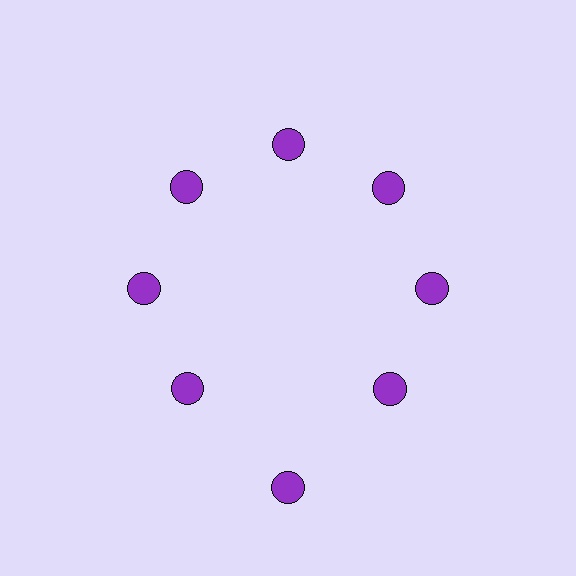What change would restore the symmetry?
The symmetry would be restored by moving it inward, back onto the ring so that all 8 circles sit at equal angles and equal distance from the center.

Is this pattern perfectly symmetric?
No. The 8 purple circles are arranged in a ring, but one element near the 6 o'clock position is pushed outward from the center, breaking the 8-fold rotational symmetry.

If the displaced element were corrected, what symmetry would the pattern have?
It would have 8-fold rotational symmetry — the pattern would map onto itself every 45 degrees.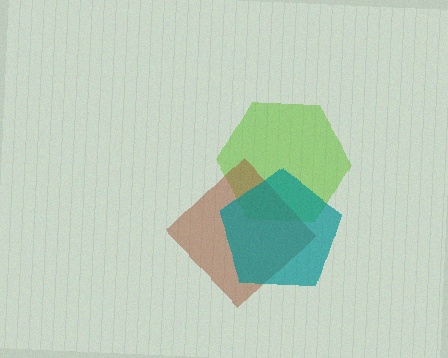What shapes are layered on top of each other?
The layered shapes are: a lime hexagon, a brown diamond, a teal pentagon.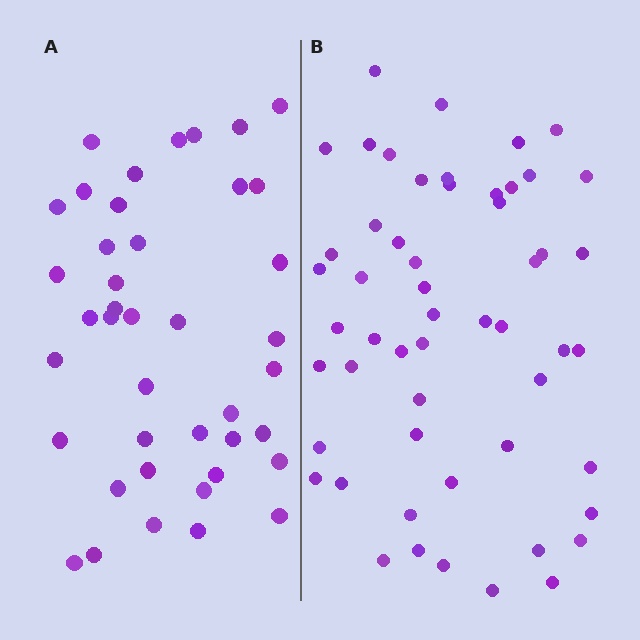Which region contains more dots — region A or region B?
Region B (the right region) has more dots.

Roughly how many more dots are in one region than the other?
Region B has approximately 15 more dots than region A.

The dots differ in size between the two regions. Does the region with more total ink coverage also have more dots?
No. Region A has more total ink coverage because its dots are larger, but region B actually contains more individual dots. Total area can be misleading — the number of items is what matters here.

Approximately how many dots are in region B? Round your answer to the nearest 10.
About 50 dots. (The exact count is 54, which rounds to 50.)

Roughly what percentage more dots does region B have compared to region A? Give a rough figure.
About 30% more.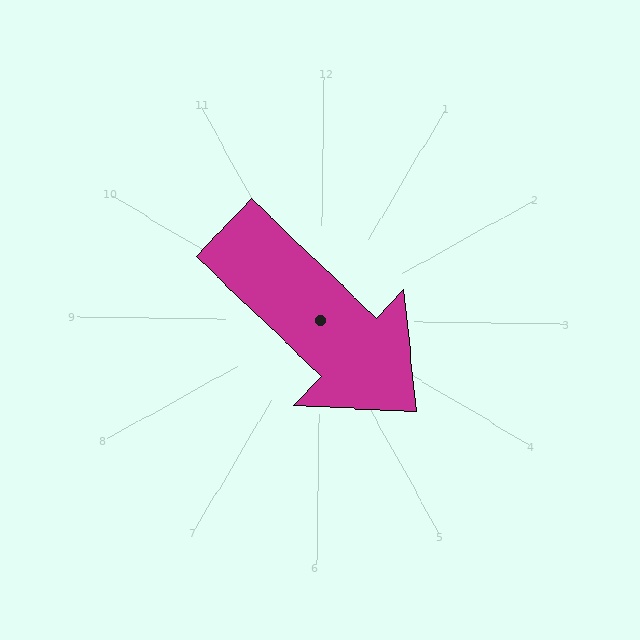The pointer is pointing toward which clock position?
Roughly 4 o'clock.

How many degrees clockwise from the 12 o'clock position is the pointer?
Approximately 133 degrees.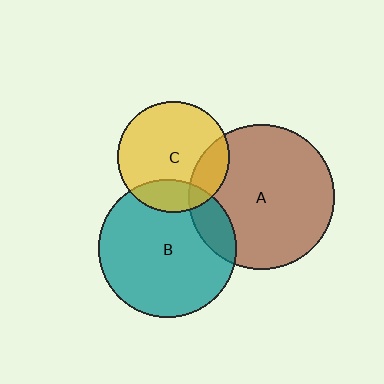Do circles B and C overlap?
Yes.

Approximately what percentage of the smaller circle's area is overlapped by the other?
Approximately 20%.